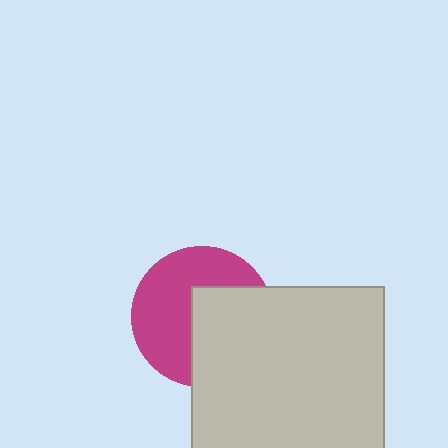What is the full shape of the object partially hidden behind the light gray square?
The partially hidden object is a magenta circle.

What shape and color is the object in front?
The object in front is a light gray square.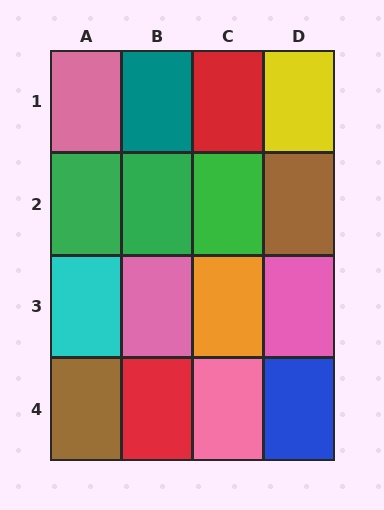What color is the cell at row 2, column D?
Brown.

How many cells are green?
3 cells are green.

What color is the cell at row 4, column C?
Pink.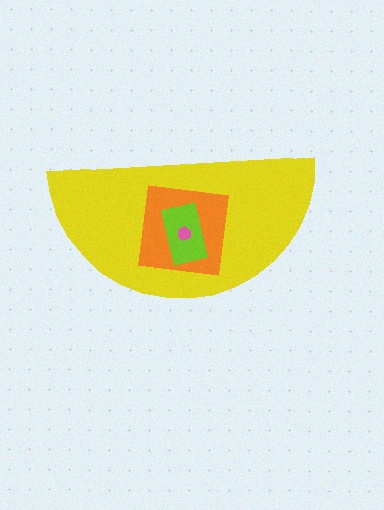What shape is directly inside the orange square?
The lime rectangle.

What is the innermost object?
The pink hexagon.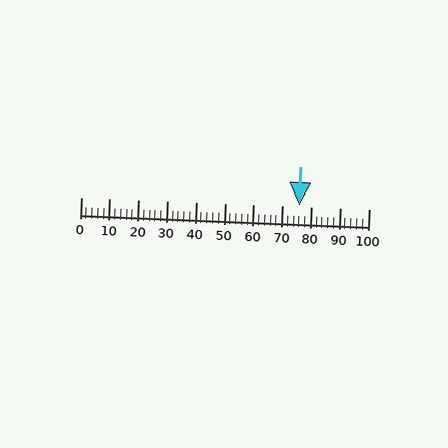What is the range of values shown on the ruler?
The ruler shows values from 0 to 100.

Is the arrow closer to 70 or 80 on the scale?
The arrow is closer to 80.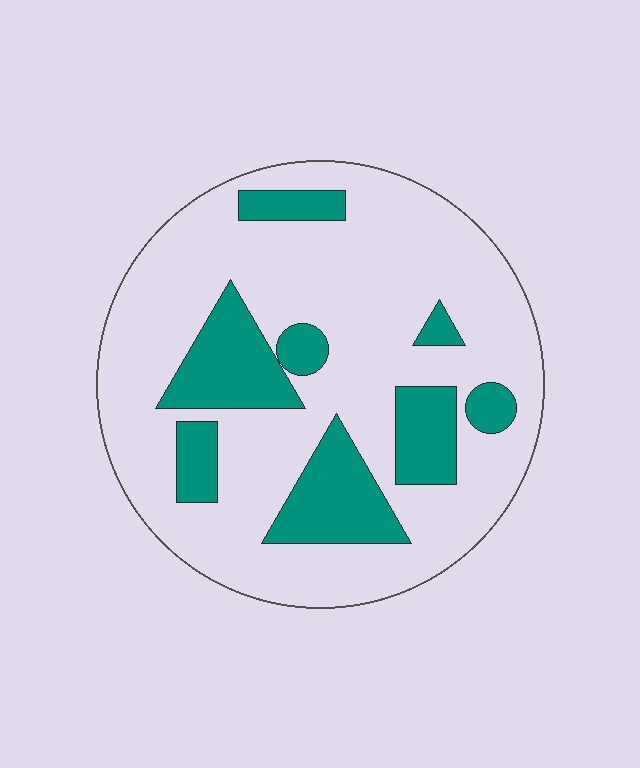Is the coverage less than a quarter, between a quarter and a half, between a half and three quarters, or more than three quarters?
Less than a quarter.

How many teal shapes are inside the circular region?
8.